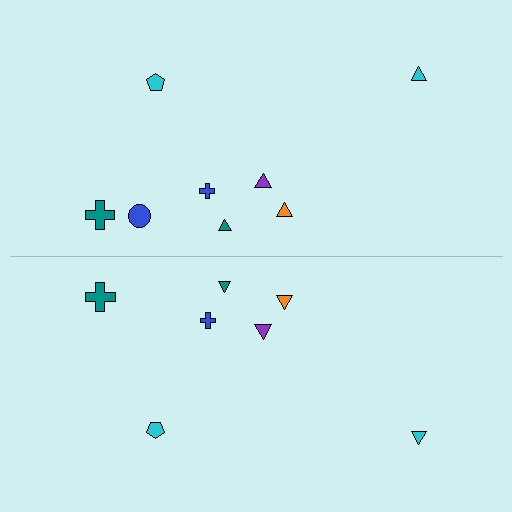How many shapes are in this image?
There are 15 shapes in this image.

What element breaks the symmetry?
A blue circle is missing from the bottom side.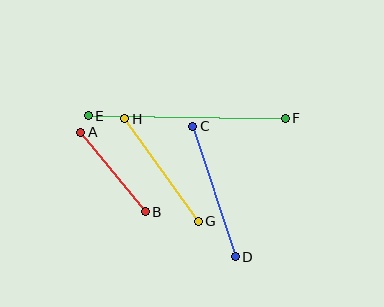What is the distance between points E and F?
The distance is approximately 197 pixels.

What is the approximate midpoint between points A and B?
The midpoint is at approximately (113, 172) pixels.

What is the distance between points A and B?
The distance is approximately 102 pixels.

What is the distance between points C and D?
The distance is approximately 137 pixels.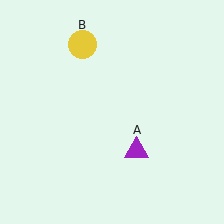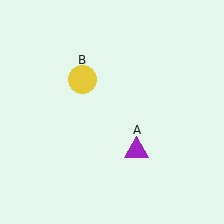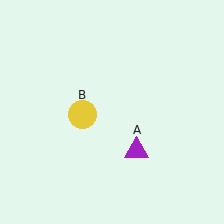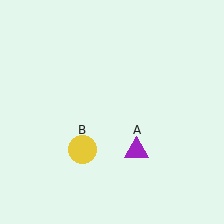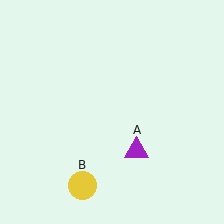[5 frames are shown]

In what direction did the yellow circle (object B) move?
The yellow circle (object B) moved down.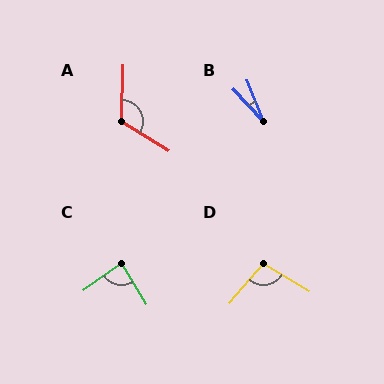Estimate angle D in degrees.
Approximately 99 degrees.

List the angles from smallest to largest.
B (21°), C (86°), D (99°), A (121°).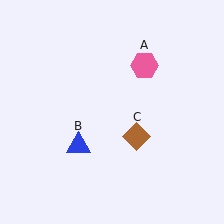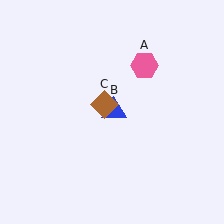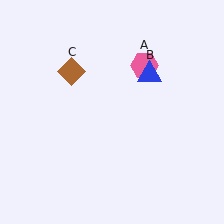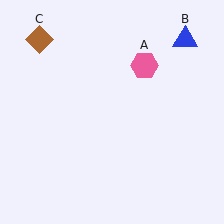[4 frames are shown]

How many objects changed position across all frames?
2 objects changed position: blue triangle (object B), brown diamond (object C).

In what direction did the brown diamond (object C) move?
The brown diamond (object C) moved up and to the left.